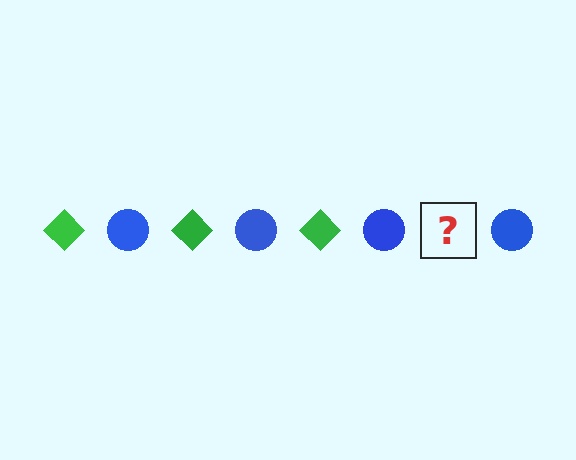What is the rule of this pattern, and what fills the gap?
The rule is that the pattern alternates between green diamond and blue circle. The gap should be filled with a green diamond.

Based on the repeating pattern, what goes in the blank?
The blank should be a green diamond.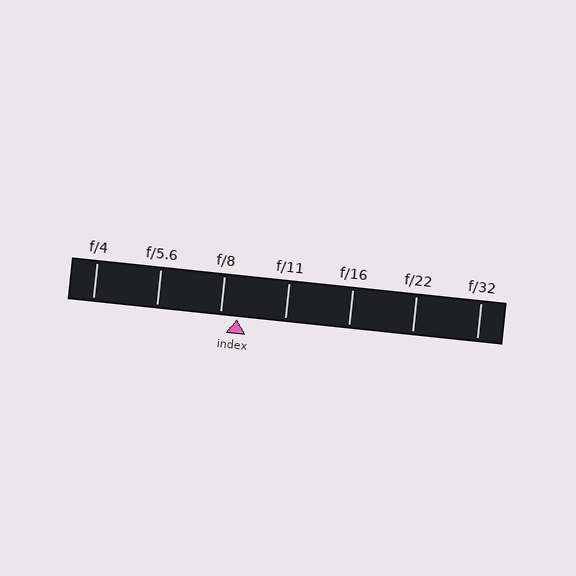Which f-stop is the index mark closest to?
The index mark is closest to f/8.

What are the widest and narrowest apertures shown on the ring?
The widest aperture shown is f/4 and the narrowest is f/32.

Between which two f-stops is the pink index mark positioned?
The index mark is between f/8 and f/11.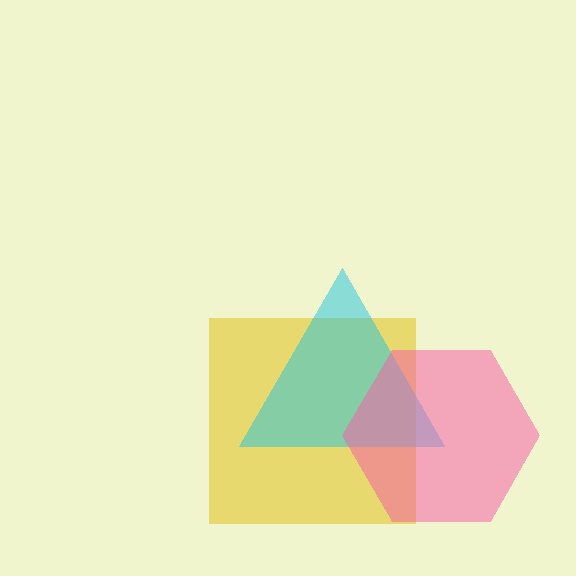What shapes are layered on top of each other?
The layered shapes are: a yellow square, a cyan triangle, a pink hexagon.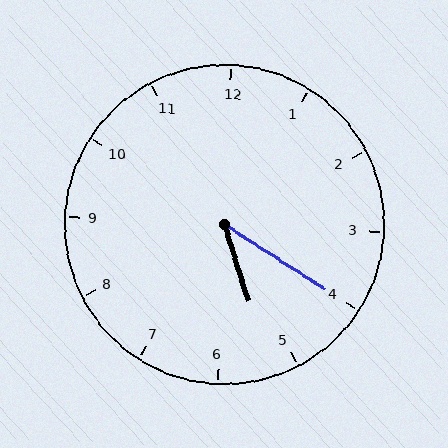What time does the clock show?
5:20.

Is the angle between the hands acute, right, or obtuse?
It is acute.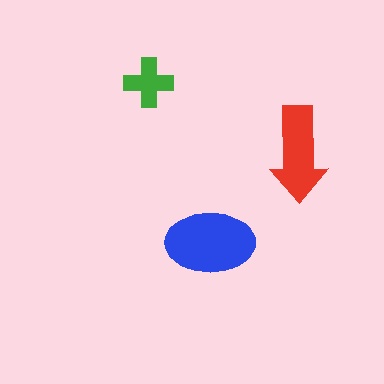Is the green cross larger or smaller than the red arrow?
Smaller.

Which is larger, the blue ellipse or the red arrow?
The blue ellipse.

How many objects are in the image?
There are 3 objects in the image.